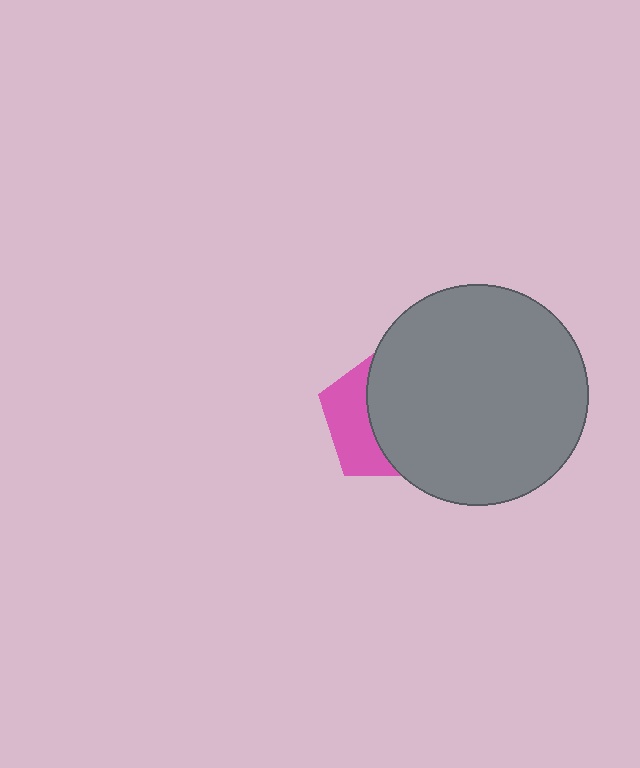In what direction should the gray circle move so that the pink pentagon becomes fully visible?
The gray circle should move right. That is the shortest direction to clear the overlap and leave the pink pentagon fully visible.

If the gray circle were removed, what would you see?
You would see the complete pink pentagon.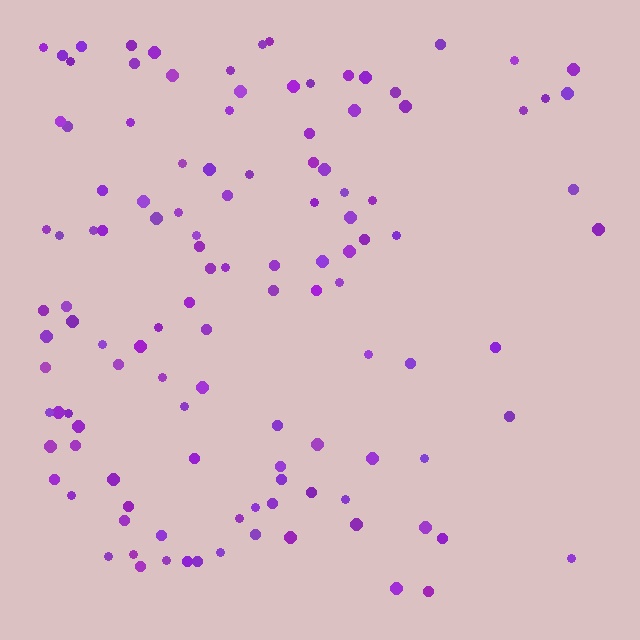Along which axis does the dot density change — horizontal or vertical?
Horizontal.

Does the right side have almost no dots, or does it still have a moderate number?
Still a moderate number, just noticeably fewer than the left.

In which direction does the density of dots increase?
From right to left, with the left side densest.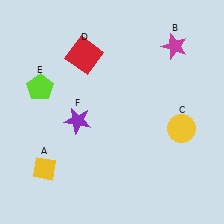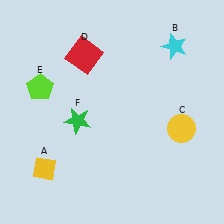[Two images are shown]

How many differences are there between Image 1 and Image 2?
There are 2 differences between the two images.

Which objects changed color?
B changed from magenta to cyan. F changed from purple to green.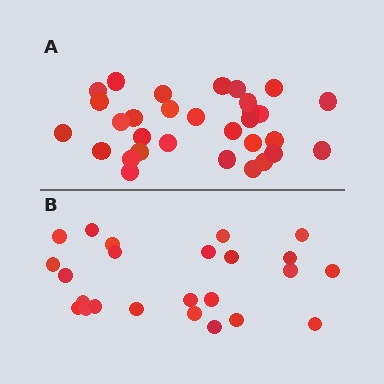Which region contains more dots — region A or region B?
Region A (the top region) has more dots.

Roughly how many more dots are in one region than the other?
Region A has roughly 8 or so more dots than region B.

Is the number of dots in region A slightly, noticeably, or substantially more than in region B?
Region A has noticeably more, but not dramatically so. The ratio is roughly 1.3 to 1.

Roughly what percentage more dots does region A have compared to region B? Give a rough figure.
About 30% more.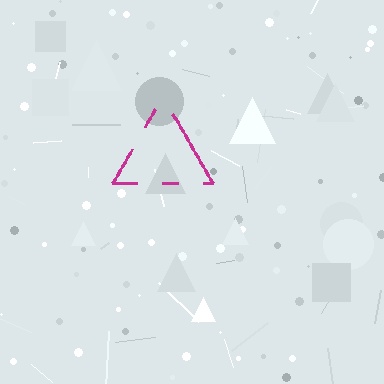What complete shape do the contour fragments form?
The contour fragments form a triangle.